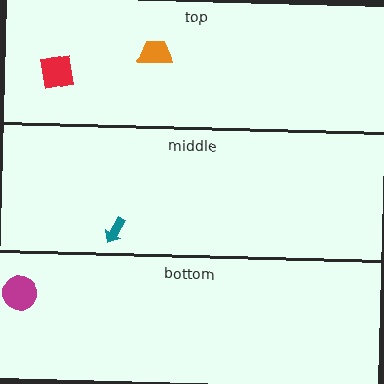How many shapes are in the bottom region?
1.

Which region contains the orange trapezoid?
The top region.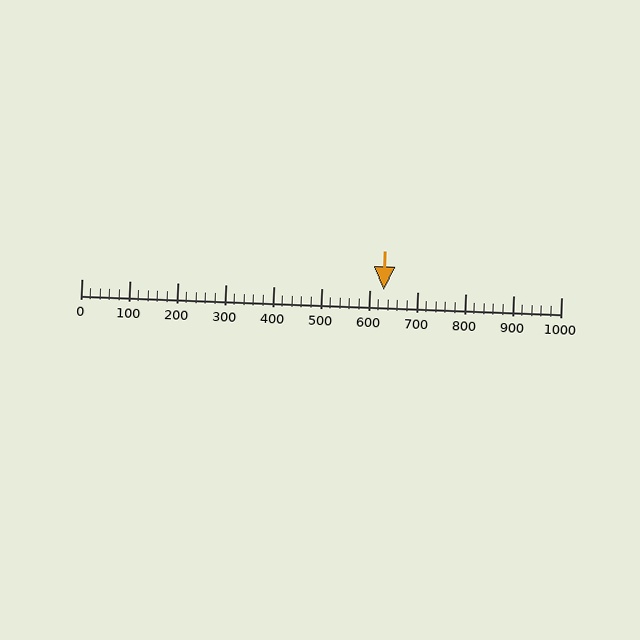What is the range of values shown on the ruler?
The ruler shows values from 0 to 1000.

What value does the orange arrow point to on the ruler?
The orange arrow points to approximately 631.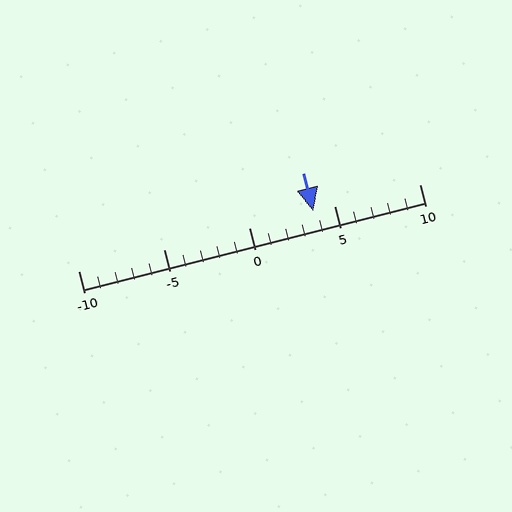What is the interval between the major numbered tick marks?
The major tick marks are spaced 5 units apart.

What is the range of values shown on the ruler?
The ruler shows values from -10 to 10.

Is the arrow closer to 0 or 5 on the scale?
The arrow is closer to 5.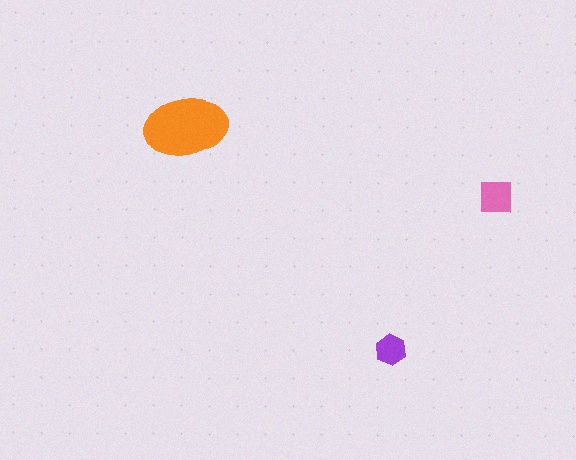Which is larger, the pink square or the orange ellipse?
The orange ellipse.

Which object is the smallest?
The purple hexagon.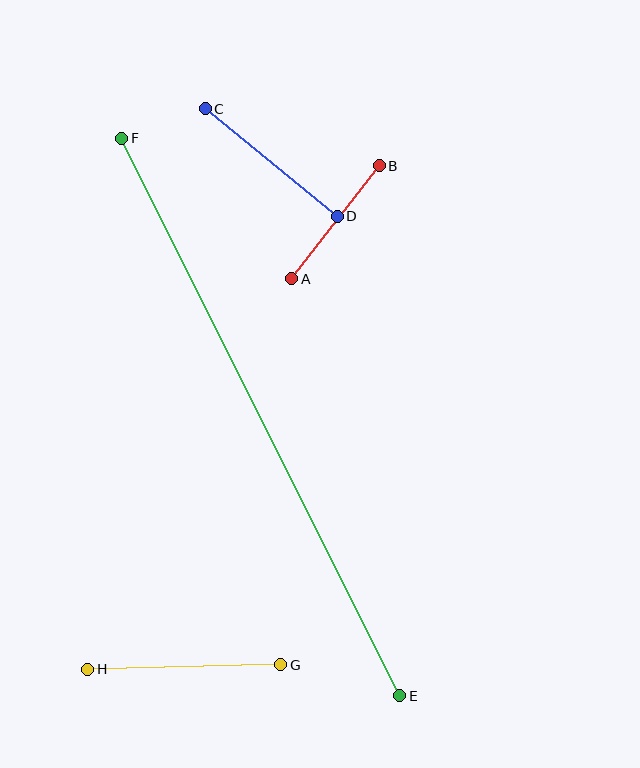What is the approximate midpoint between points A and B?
The midpoint is at approximately (335, 222) pixels.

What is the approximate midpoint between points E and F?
The midpoint is at approximately (261, 417) pixels.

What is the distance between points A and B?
The distance is approximately 143 pixels.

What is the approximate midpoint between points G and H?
The midpoint is at approximately (184, 667) pixels.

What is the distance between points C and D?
The distance is approximately 171 pixels.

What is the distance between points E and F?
The distance is approximately 623 pixels.